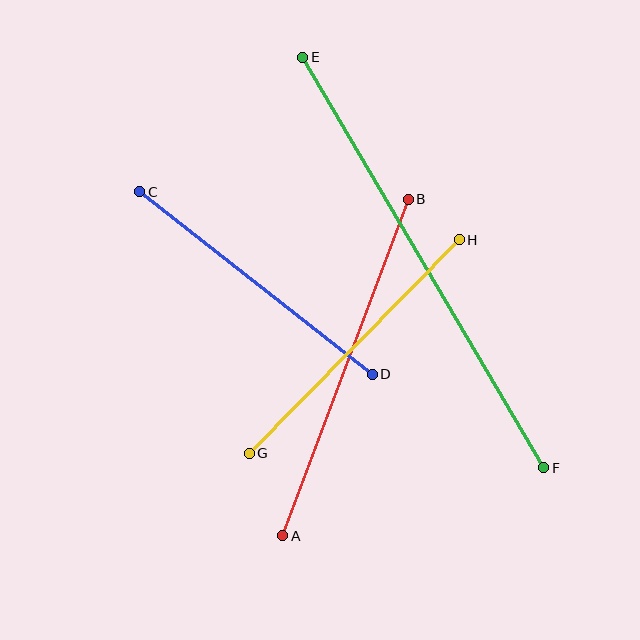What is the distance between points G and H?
The distance is approximately 299 pixels.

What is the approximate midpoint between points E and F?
The midpoint is at approximately (423, 263) pixels.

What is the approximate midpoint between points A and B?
The midpoint is at approximately (345, 367) pixels.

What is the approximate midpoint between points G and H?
The midpoint is at approximately (354, 347) pixels.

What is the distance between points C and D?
The distance is approximately 296 pixels.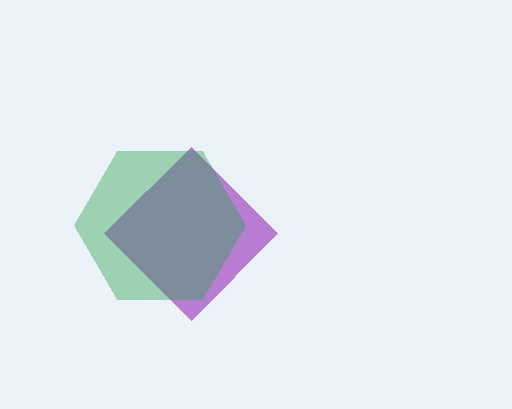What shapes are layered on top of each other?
The layered shapes are: a purple diamond, a green hexagon.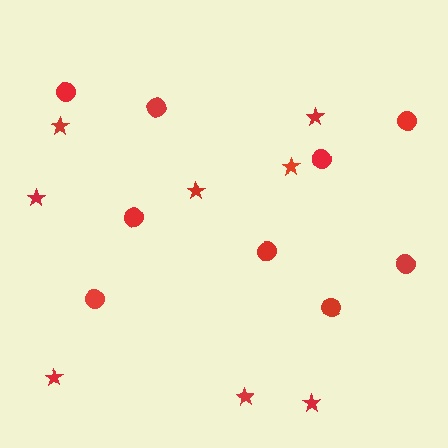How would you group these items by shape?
There are 2 groups: one group of stars (8) and one group of circles (9).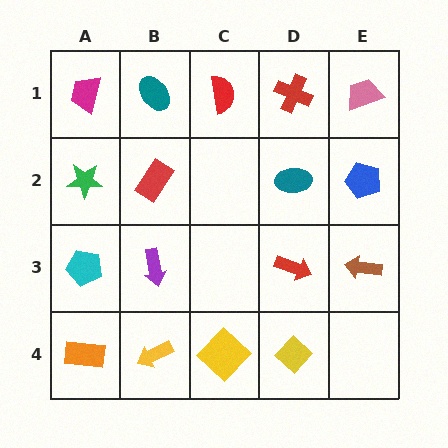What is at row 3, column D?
A red arrow.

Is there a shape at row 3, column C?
No, that cell is empty.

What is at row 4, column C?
A yellow diamond.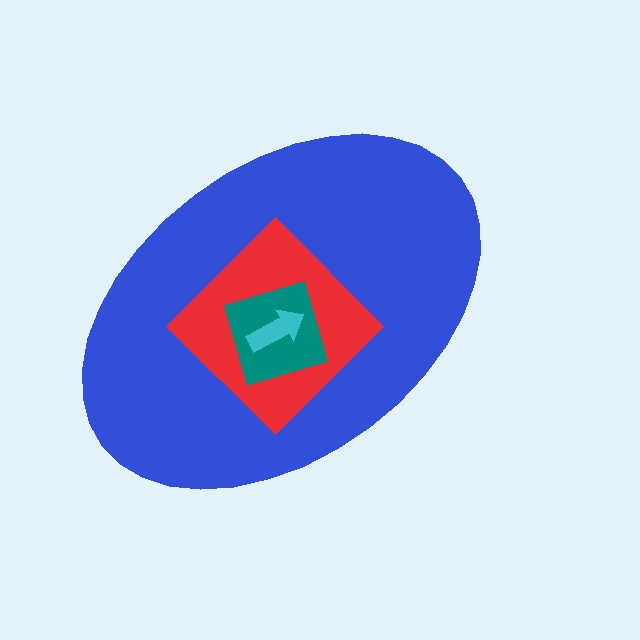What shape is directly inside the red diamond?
The teal square.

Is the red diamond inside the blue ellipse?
Yes.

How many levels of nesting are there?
4.